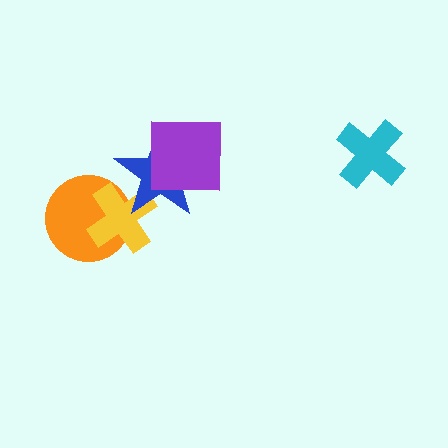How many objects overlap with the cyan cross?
0 objects overlap with the cyan cross.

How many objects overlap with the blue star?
2 objects overlap with the blue star.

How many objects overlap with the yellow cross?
2 objects overlap with the yellow cross.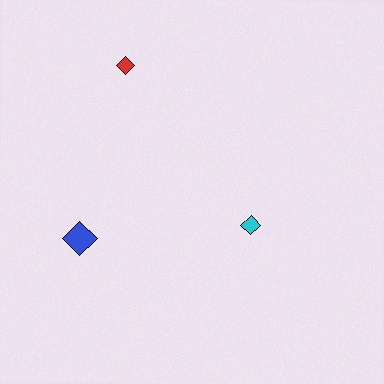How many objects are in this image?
There are 3 objects.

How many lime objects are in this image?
There are no lime objects.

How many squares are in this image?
There are no squares.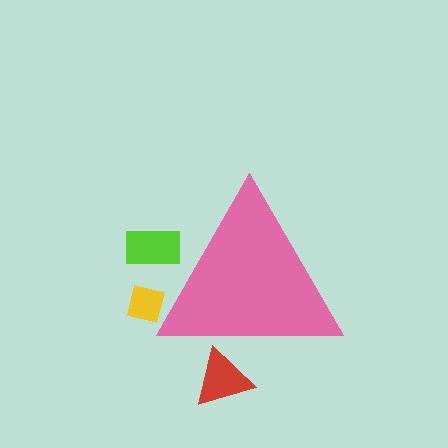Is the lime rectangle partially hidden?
Yes, the lime rectangle is partially hidden behind the pink triangle.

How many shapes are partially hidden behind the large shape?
3 shapes are partially hidden.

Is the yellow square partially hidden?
Yes, the yellow square is partially hidden behind the pink triangle.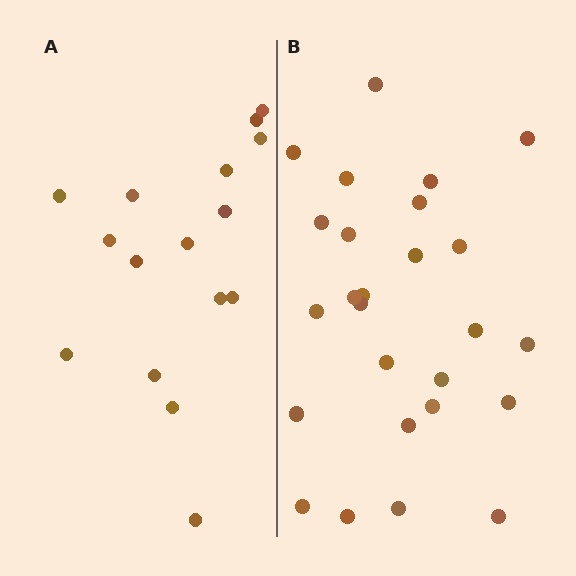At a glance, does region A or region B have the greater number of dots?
Region B (the right region) has more dots.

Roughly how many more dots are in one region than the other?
Region B has roughly 10 or so more dots than region A.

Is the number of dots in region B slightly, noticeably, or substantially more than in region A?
Region B has substantially more. The ratio is roughly 1.6 to 1.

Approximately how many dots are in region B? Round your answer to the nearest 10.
About 30 dots. (The exact count is 26, which rounds to 30.)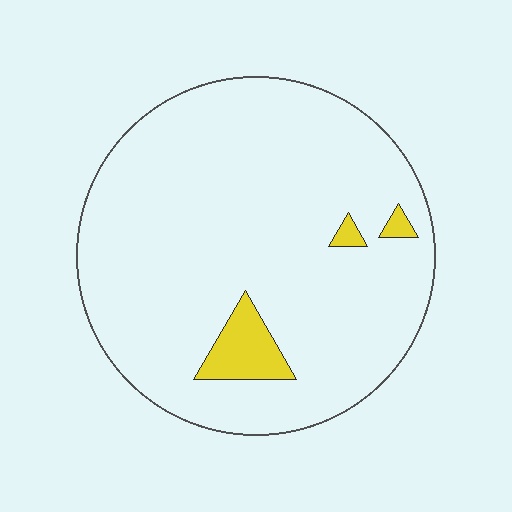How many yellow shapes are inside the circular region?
3.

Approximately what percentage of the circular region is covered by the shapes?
Approximately 5%.